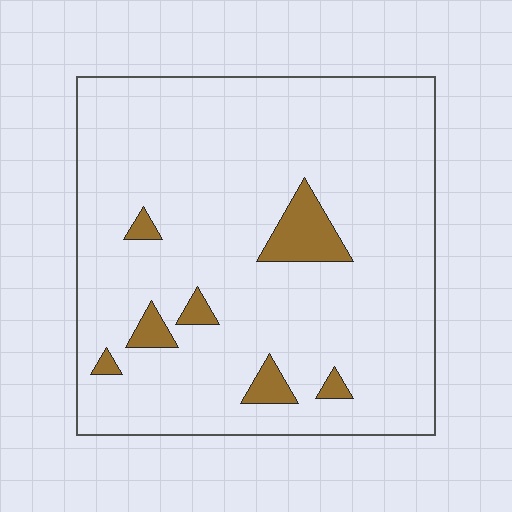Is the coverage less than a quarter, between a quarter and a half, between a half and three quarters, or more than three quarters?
Less than a quarter.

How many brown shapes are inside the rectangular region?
7.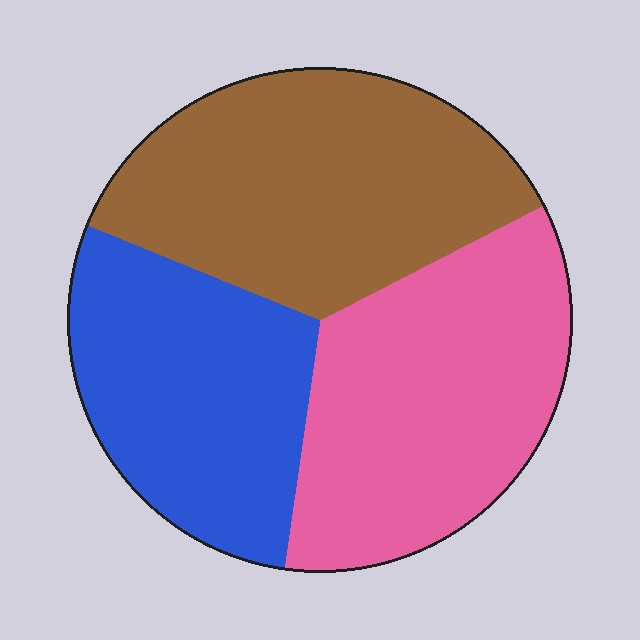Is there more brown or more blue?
Brown.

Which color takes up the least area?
Blue, at roughly 30%.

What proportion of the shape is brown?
Brown covers 36% of the shape.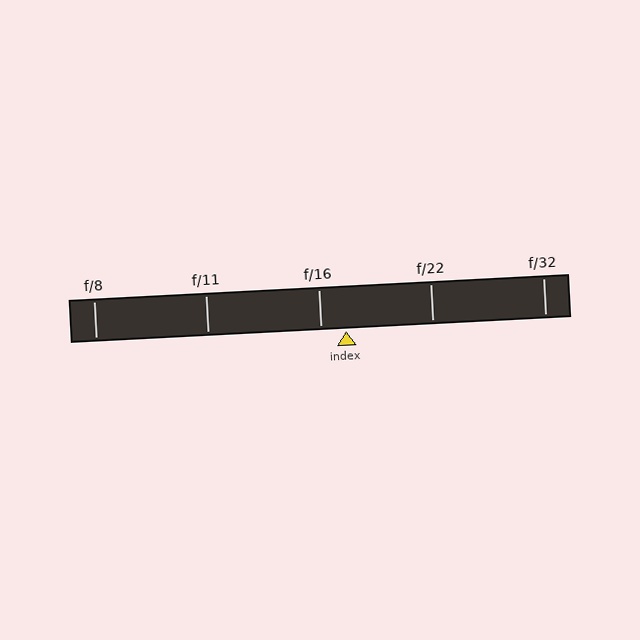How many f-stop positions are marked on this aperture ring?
There are 5 f-stop positions marked.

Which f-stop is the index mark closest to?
The index mark is closest to f/16.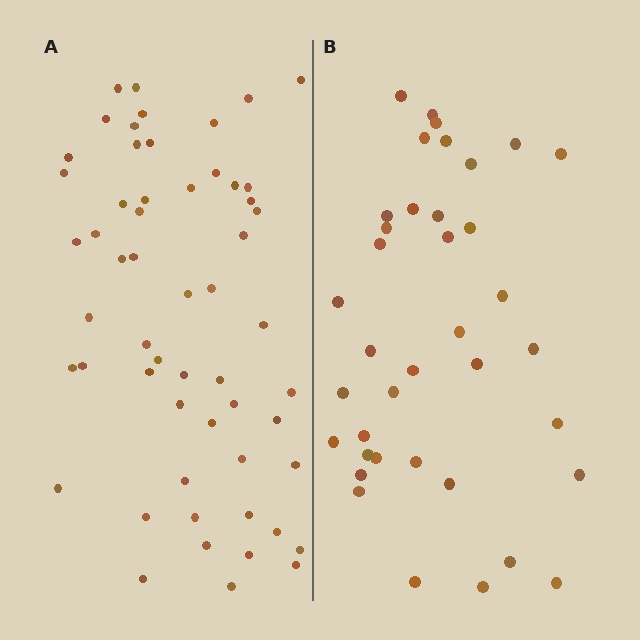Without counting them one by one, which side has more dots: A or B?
Region A (the left region) has more dots.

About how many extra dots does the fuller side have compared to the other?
Region A has approximately 20 more dots than region B.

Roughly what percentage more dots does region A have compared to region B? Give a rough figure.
About 45% more.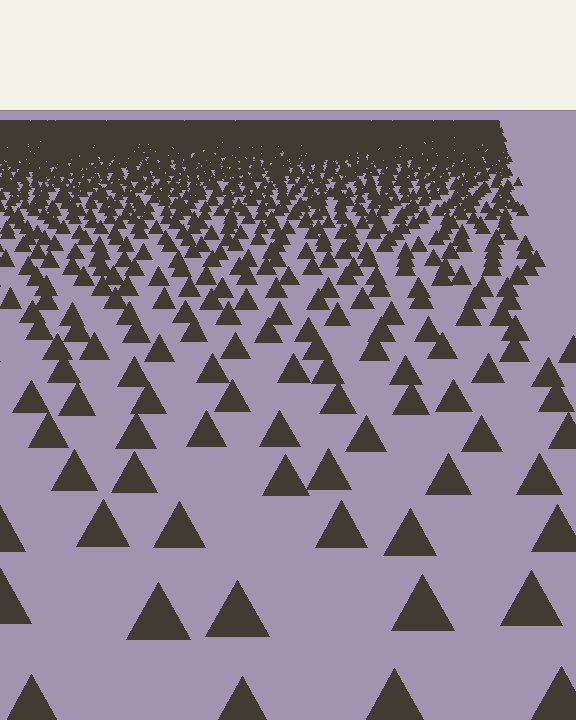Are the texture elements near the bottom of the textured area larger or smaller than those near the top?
Larger. Near the bottom, elements are closer to the viewer and appear at a bigger on-screen size.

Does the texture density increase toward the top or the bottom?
Density increases toward the top.